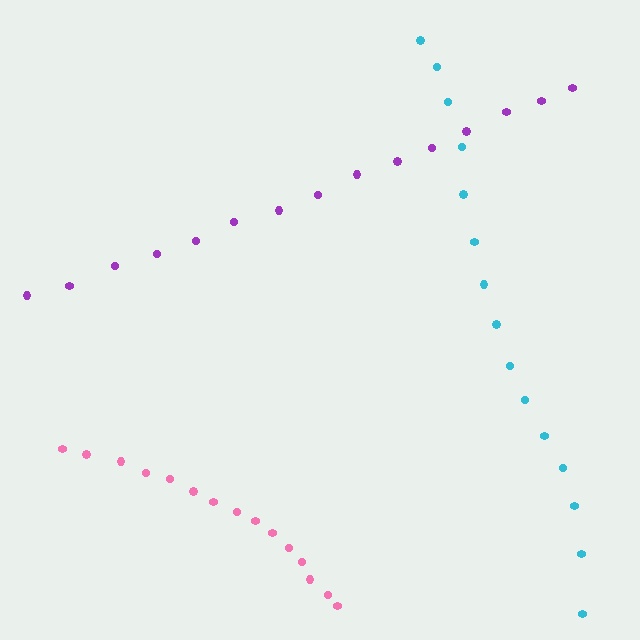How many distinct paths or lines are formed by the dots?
There are 3 distinct paths.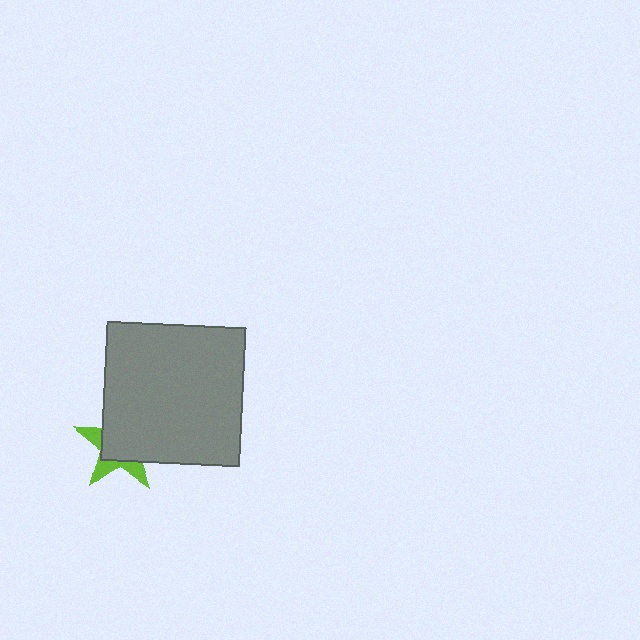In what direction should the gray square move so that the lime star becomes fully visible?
The gray square should move toward the upper-right. That is the shortest direction to clear the overlap and leave the lime star fully visible.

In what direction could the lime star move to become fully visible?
The lime star could move toward the lower-left. That would shift it out from behind the gray square entirely.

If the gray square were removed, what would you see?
You would see the complete lime star.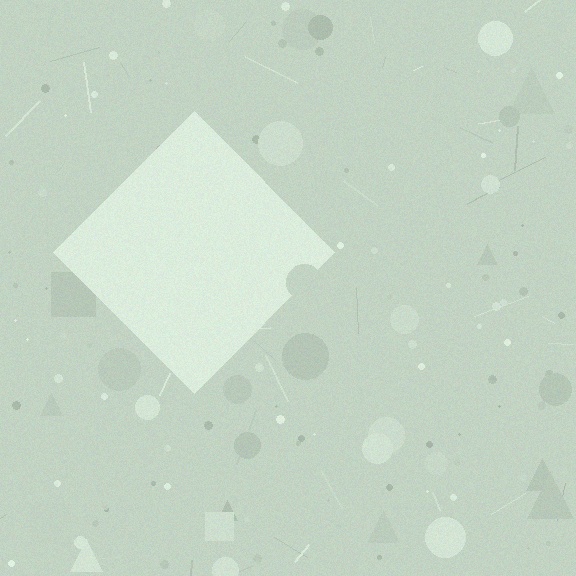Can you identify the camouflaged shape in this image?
The camouflaged shape is a diamond.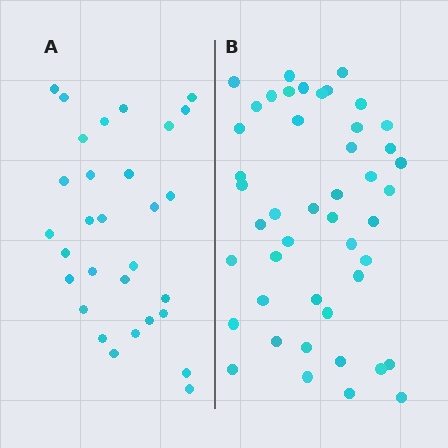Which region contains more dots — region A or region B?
Region B (the right region) has more dots.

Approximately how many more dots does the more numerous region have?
Region B has approximately 15 more dots than region A.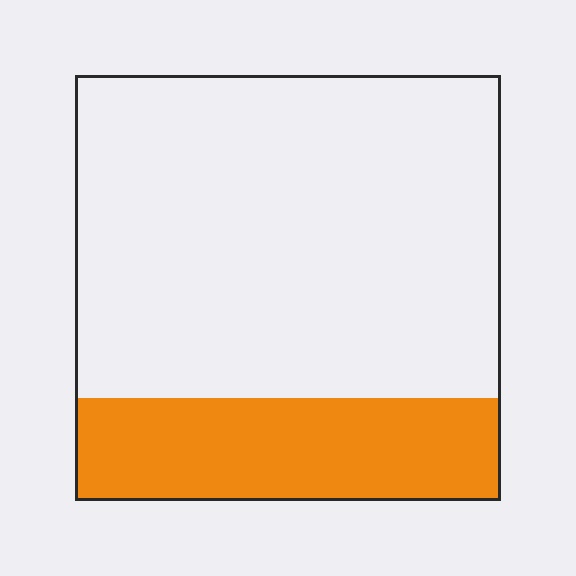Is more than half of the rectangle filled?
No.